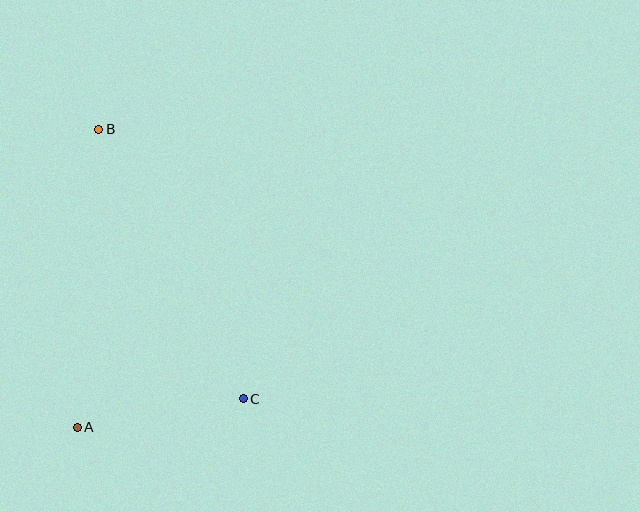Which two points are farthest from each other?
Points B and C are farthest from each other.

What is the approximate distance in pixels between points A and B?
The distance between A and B is approximately 299 pixels.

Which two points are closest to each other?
Points A and C are closest to each other.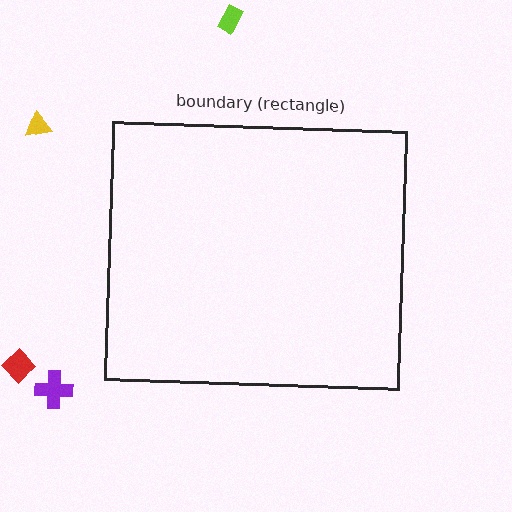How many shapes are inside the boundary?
0 inside, 4 outside.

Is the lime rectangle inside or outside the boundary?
Outside.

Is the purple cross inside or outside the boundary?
Outside.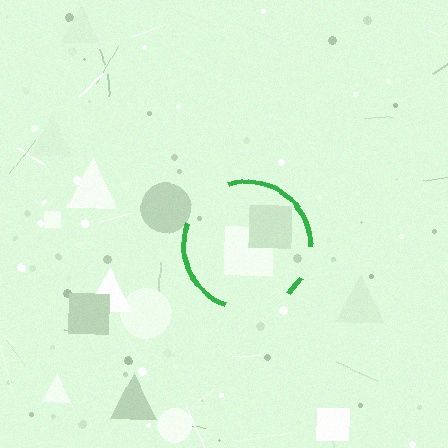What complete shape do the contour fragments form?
The contour fragments form a circle.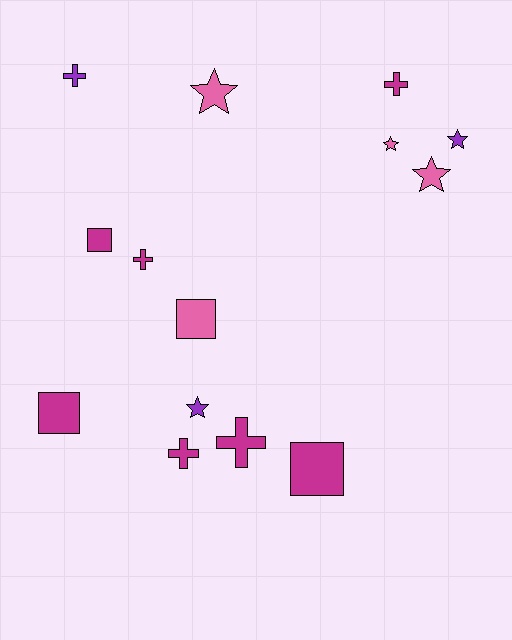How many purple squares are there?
There are no purple squares.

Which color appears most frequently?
Magenta, with 7 objects.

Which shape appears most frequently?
Cross, with 5 objects.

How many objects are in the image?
There are 14 objects.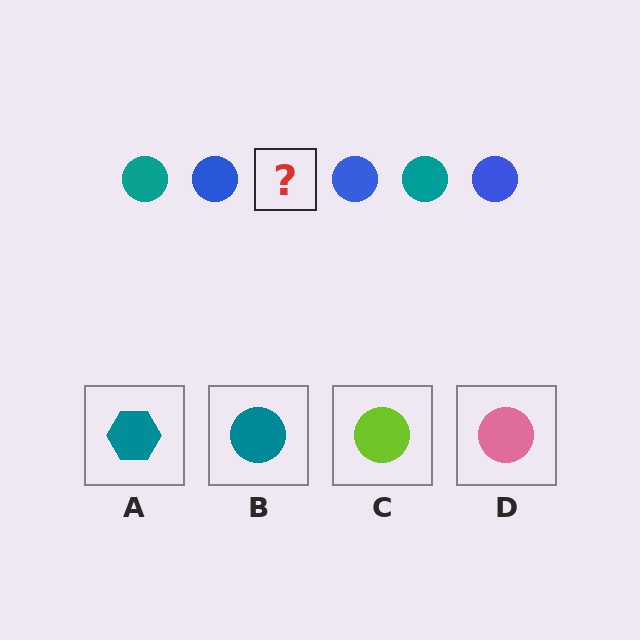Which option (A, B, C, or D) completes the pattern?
B.